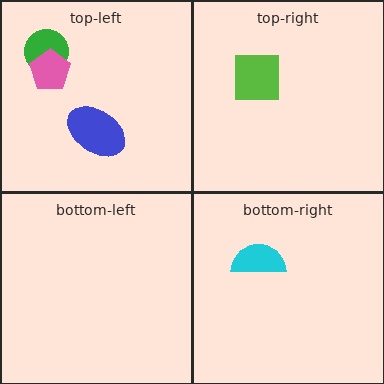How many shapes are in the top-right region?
1.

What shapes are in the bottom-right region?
The cyan semicircle.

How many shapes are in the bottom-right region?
1.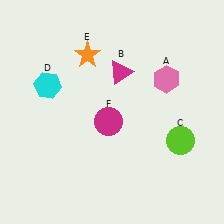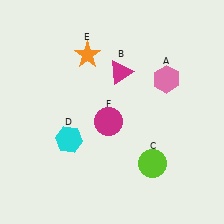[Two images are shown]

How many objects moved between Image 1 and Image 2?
2 objects moved between the two images.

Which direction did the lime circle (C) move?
The lime circle (C) moved left.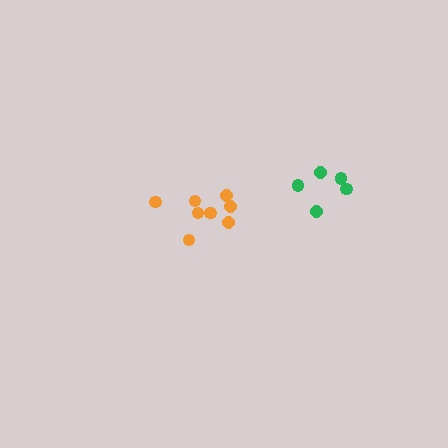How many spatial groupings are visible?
There are 2 spatial groupings.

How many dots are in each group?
Group 1: 8 dots, Group 2: 5 dots (13 total).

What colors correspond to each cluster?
The clusters are colored: orange, green.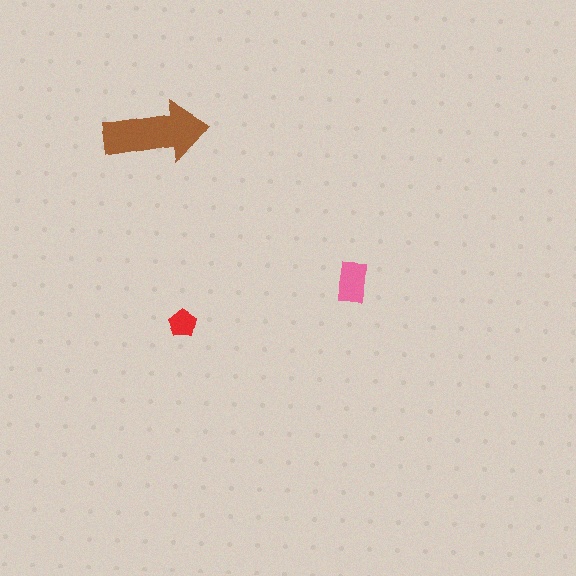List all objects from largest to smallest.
The brown arrow, the pink rectangle, the red pentagon.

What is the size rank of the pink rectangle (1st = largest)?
2nd.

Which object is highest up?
The brown arrow is topmost.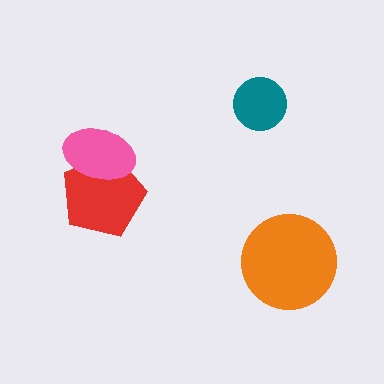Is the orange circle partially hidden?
No, no other shape covers it.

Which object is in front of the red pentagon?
The pink ellipse is in front of the red pentagon.